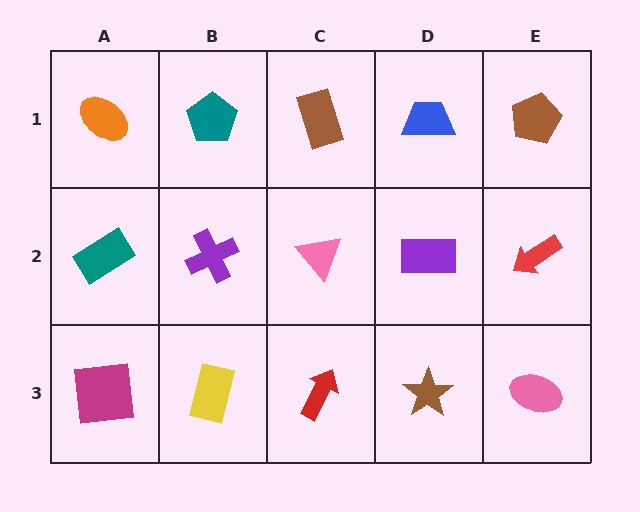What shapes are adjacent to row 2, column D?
A blue trapezoid (row 1, column D), a brown star (row 3, column D), a pink triangle (row 2, column C), a red arrow (row 2, column E).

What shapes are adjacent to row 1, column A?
A teal rectangle (row 2, column A), a teal pentagon (row 1, column B).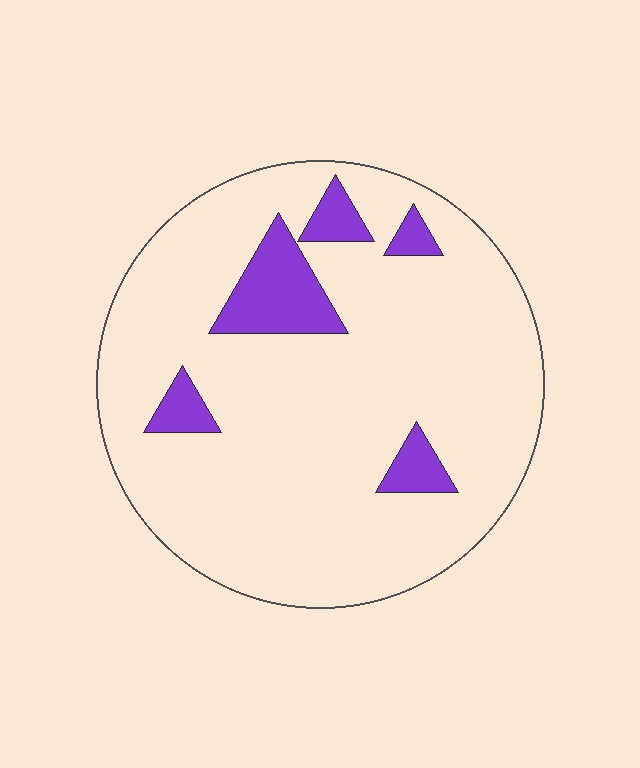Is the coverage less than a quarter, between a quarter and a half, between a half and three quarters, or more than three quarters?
Less than a quarter.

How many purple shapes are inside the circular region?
5.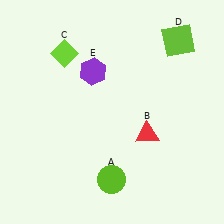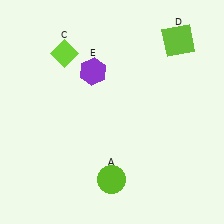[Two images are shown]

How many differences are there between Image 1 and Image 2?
There is 1 difference between the two images.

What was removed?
The red triangle (B) was removed in Image 2.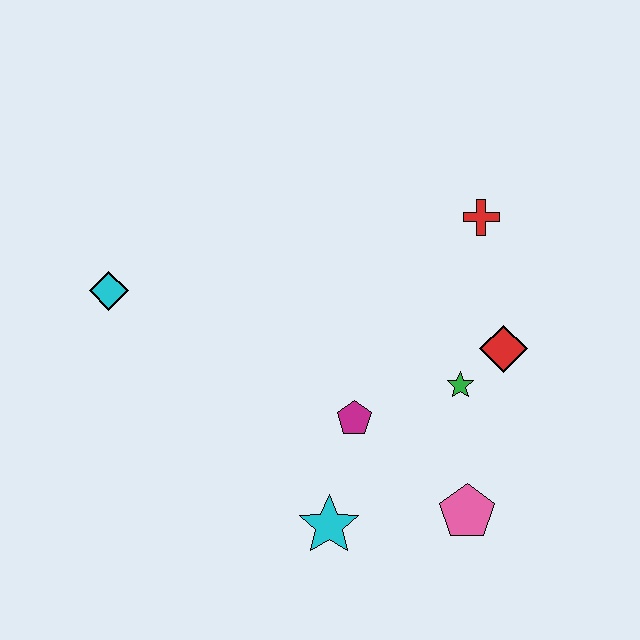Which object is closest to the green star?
The red diamond is closest to the green star.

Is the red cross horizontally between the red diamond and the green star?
Yes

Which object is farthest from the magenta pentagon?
The cyan diamond is farthest from the magenta pentagon.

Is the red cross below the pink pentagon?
No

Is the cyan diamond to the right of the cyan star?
No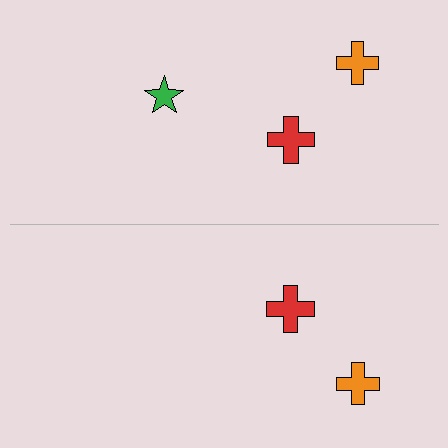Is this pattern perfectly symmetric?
No, the pattern is not perfectly symmetric. A green star is missing from the bottom side.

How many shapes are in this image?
There are 5 shapes in this image.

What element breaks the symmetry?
A green star is missing from the bottom side.